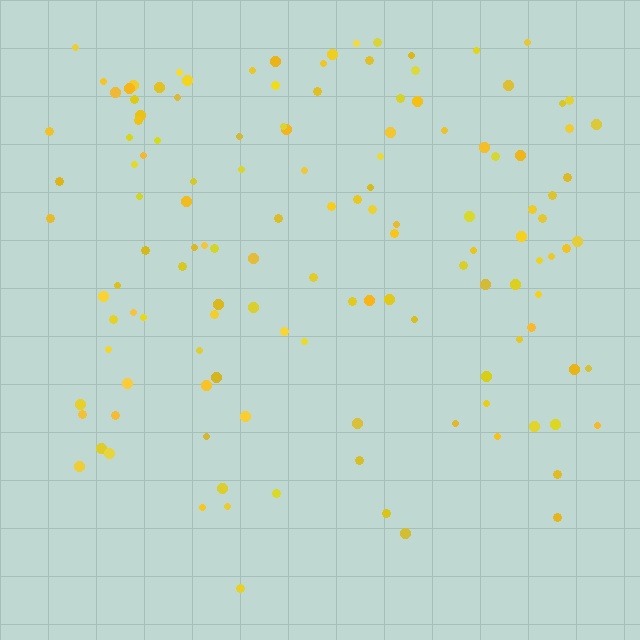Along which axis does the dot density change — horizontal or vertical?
Vertical.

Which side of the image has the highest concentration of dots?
The top.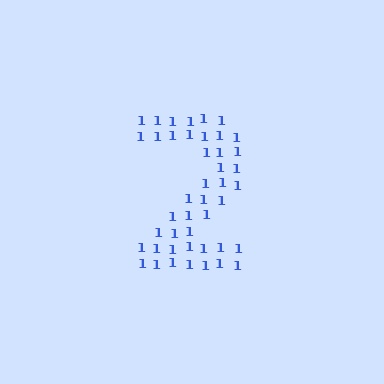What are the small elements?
The small elements are digit 1's.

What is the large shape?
The large shape is the digit 2.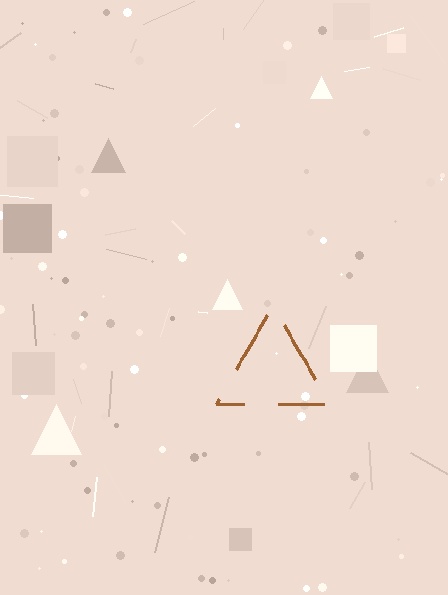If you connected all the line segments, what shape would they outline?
They would outline a triangle.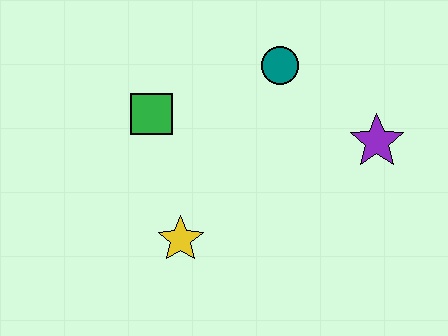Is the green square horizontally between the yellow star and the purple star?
No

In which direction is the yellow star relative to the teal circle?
The yellow star is below the teal circle.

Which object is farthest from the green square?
The purple star is farthest from the green square.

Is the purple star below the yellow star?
No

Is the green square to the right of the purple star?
No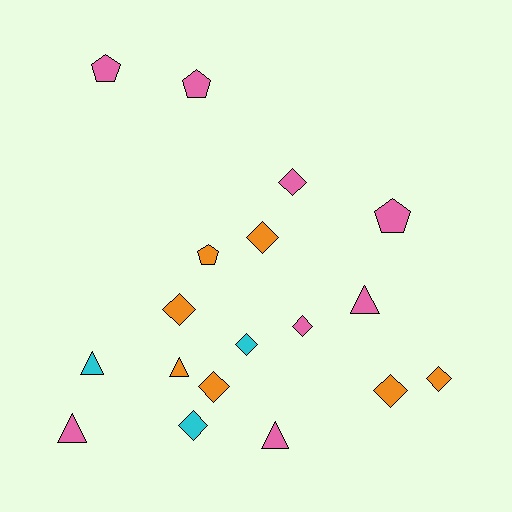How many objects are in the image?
There are 18 objects.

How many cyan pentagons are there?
There are no cyan pentagons.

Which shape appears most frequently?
Diamond, with 9 objects.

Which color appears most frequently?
Pink, with 8 objects.